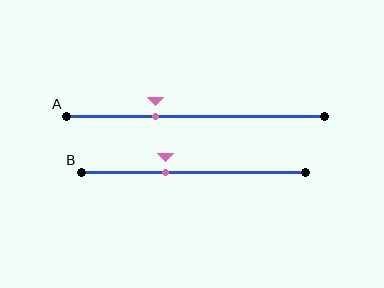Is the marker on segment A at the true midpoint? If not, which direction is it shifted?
No, the marker on segment A is shifted to the left by about 15% of the segment length.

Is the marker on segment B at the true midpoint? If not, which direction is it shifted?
No, the marker on segment B is shifted to the left by about 12% of the segment length.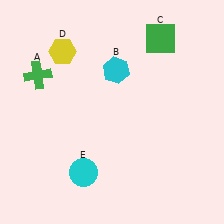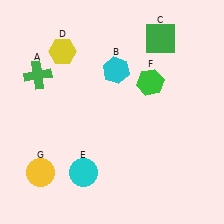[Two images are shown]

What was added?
A green hexagon (F), a yellow circle (G) were added in Image 2.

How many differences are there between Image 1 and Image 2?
There are 2 differences between the two images.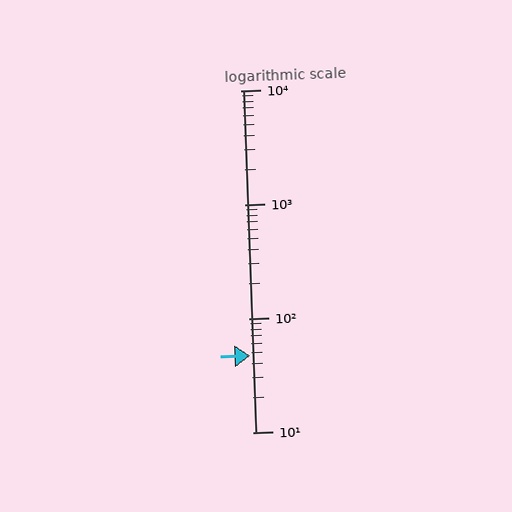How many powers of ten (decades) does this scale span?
The scale spans 3 decades, from 10 to 10000.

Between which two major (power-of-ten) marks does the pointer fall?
The pointer is between 10 and 100.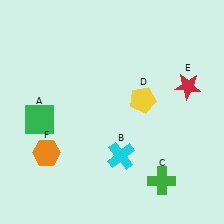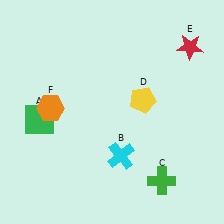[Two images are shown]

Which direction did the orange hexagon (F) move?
The orange hexagon (F) moved up.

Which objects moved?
The objects that moved are: the red star (E), the orange hexagon (F).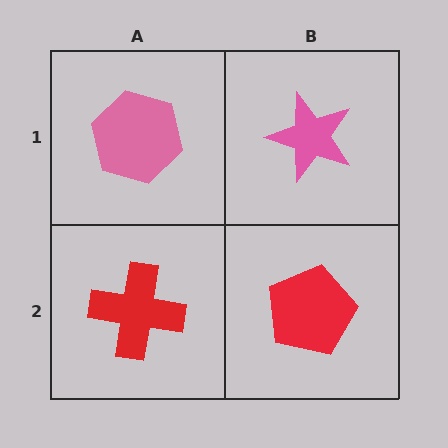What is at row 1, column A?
A pink hexagon.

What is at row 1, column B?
A pink star.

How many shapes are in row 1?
2 shapes.